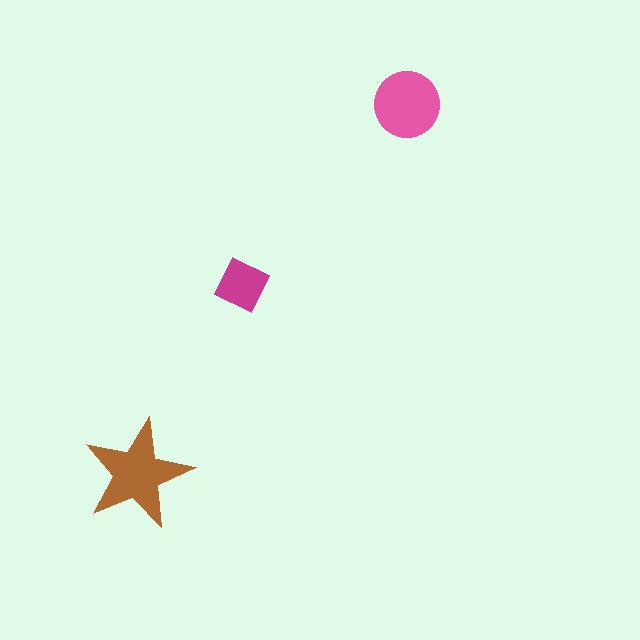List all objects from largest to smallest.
The brown star, the pink circle, the magenta diamond.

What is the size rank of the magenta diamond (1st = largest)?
3rd.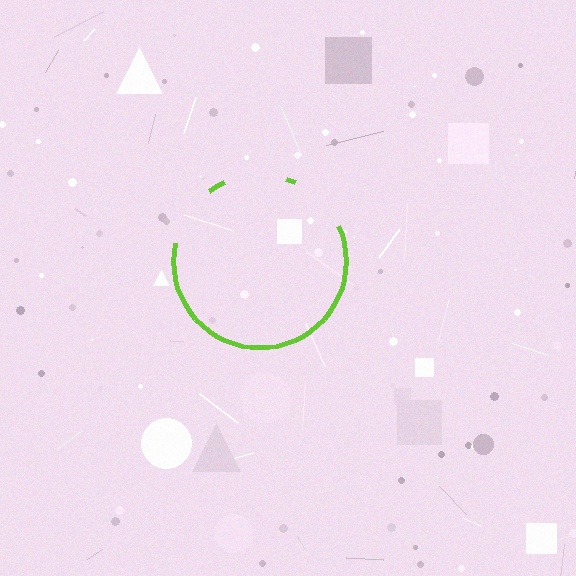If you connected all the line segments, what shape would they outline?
They would outline a circle.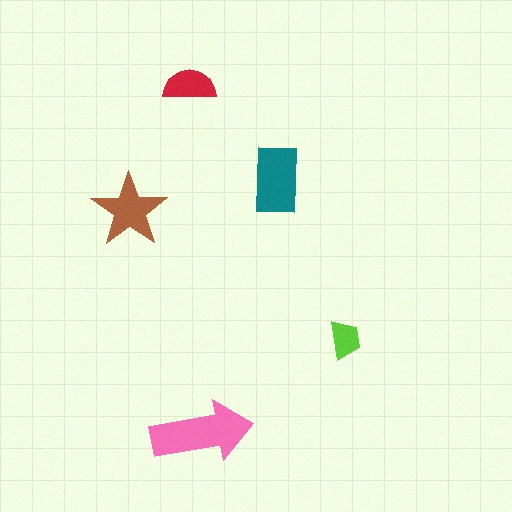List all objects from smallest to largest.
The lime trapezoid, the red semicircle, the brown star, the teal rectangle, the pink arrow.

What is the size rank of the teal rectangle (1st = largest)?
2nd.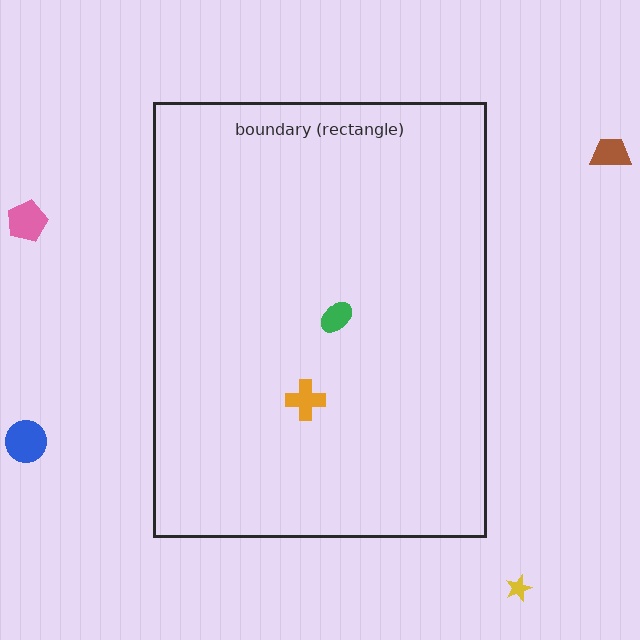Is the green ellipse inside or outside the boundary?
Inside.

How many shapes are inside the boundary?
2 inside, 4 outside.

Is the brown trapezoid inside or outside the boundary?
Outside.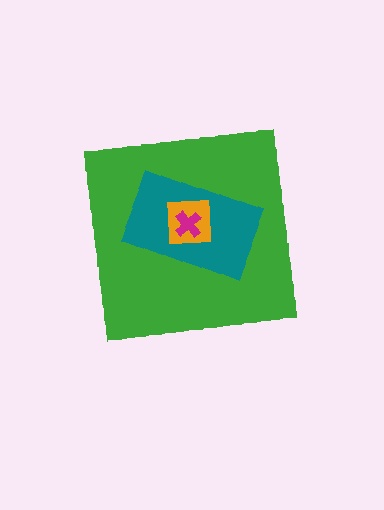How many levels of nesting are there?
4.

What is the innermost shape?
The magenta cross.